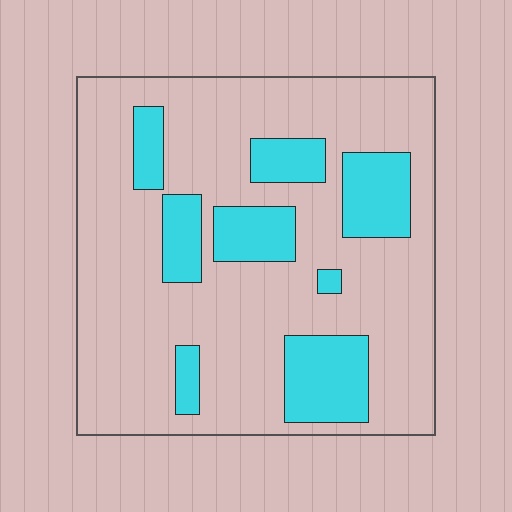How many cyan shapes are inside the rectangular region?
8.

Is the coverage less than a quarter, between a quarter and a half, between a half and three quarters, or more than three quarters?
Less than a quarter.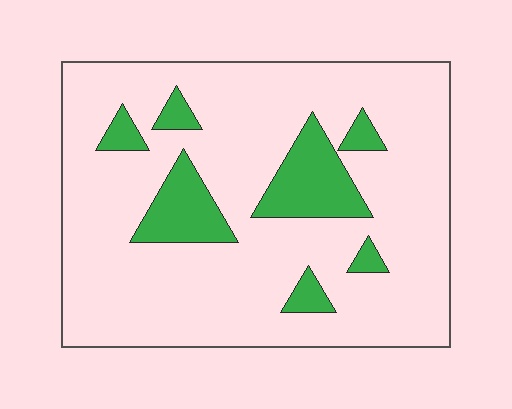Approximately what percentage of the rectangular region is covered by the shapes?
Approximately 15%.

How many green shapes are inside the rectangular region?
7.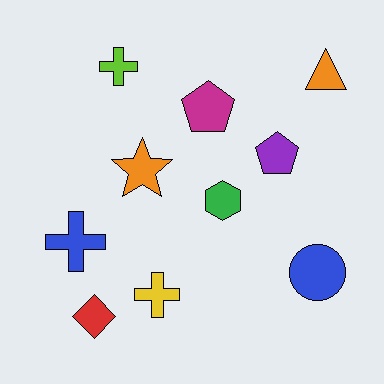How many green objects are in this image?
There is 1 green object.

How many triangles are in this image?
There is 1 triangle.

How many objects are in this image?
There are 10 objects.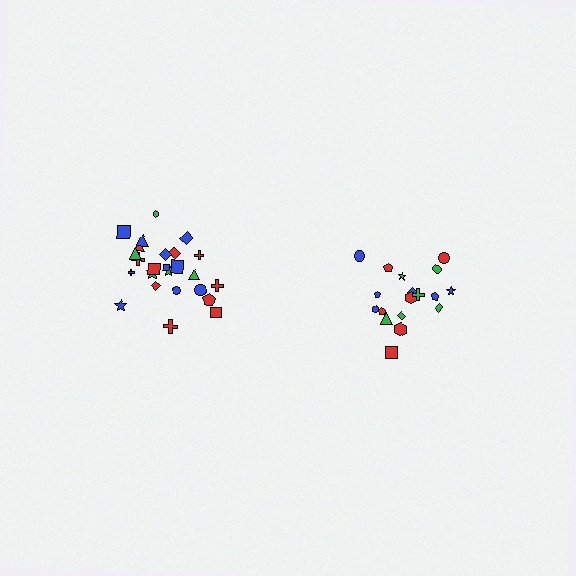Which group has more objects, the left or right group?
The left group.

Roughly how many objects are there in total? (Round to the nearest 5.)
Roughly 45 objects in total.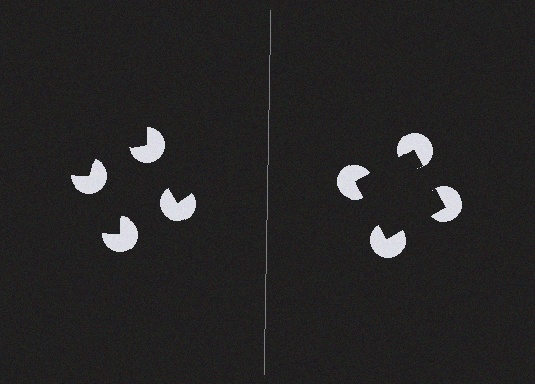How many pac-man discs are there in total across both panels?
8 — 4 on each side.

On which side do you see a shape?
An illusory square appears on the right side. On the left side the wedge cuts are rotated, so no coherent shape forms.